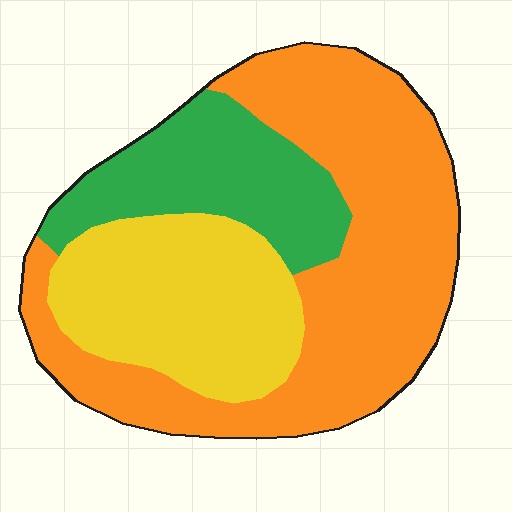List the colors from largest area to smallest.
From largest to smallest: orange, yellow, green.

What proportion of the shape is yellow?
Yellow takes up about one quarter (1/4) of the shape.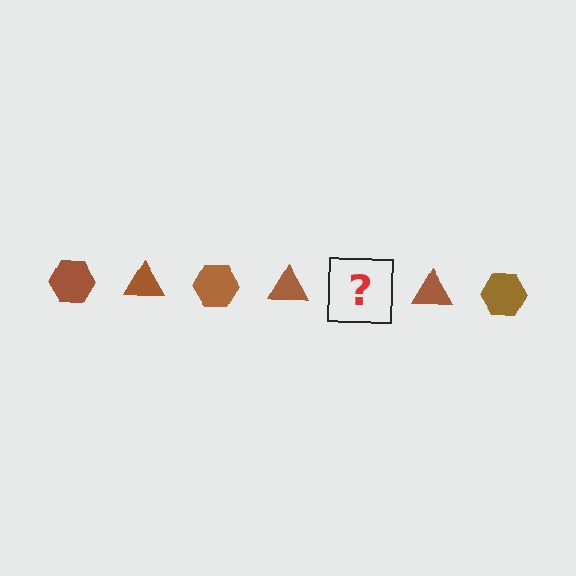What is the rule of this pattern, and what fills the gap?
The rule is that the pattern cycles through hexagon, triangle shapes in brown. The gap should be filled with a brown hexagon.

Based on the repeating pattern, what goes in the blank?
The blank should be a brown hexagon.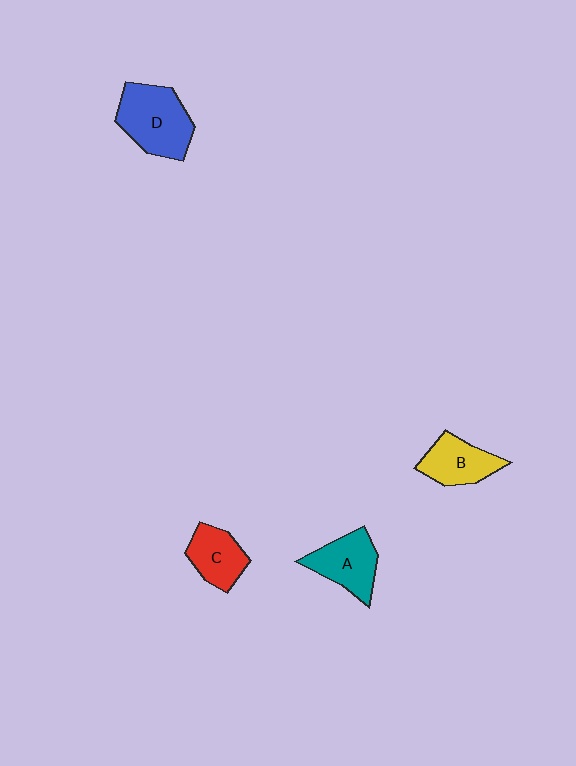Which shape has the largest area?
Shape D (blue).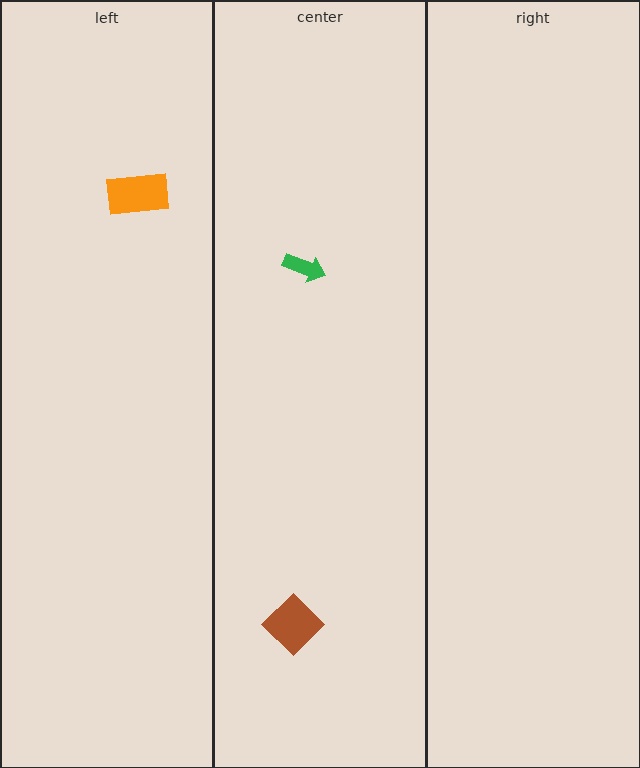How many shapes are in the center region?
2.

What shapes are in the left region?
The orange rectangle.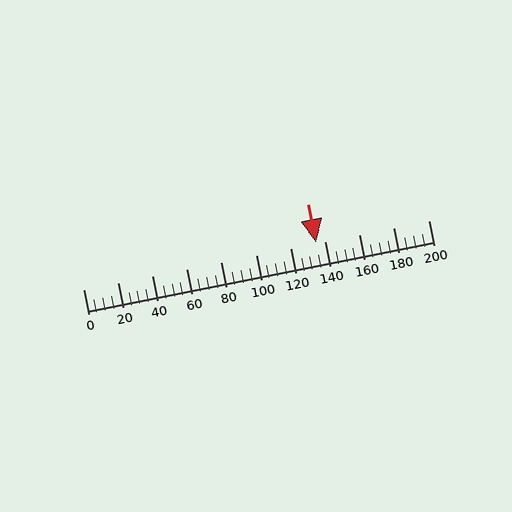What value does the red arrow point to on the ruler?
The red arrow points to approximately 135.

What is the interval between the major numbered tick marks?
The major tick marks are spaced 20 units apart.